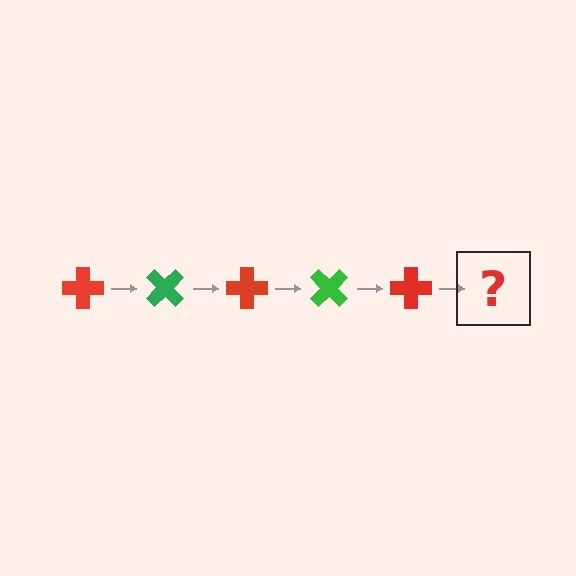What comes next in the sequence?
The next element should be a green cross, rotated 225 degrees from the start.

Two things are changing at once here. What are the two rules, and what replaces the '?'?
The two rules are that it rotates 45 degrees each step and the color cycles through red and green. The '?' should be a green cross, rotated 225 degrees from the start.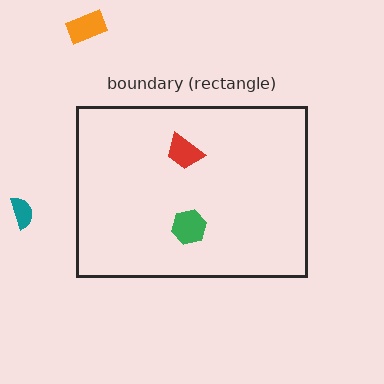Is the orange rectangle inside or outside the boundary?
Outside.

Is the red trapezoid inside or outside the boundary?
Inside.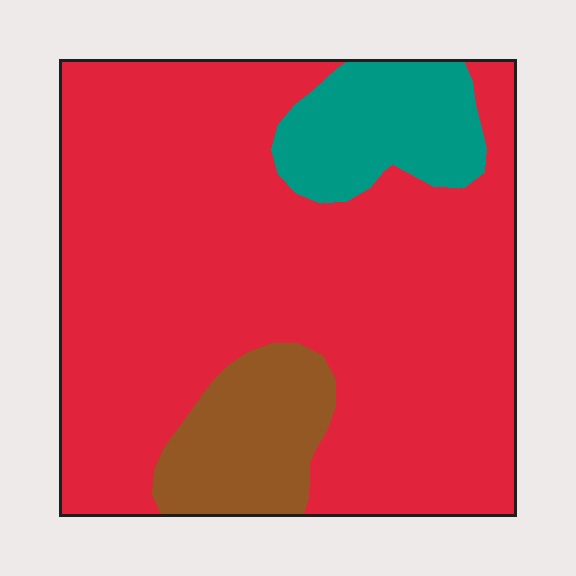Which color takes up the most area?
Red, at roughly 80%.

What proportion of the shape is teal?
Teal takes up about one eighth (1/8) of the shape.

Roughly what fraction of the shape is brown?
Brown covers around 10% of the shape.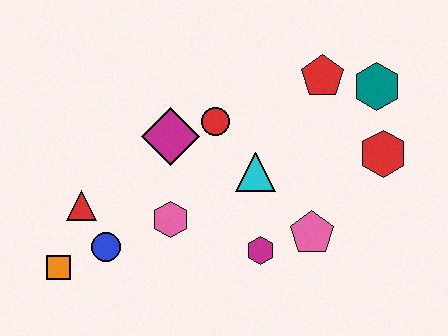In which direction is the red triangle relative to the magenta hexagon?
The red triangle is to the left of the magenta hexagon.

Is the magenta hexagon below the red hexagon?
Yes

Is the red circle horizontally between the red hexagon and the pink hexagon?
Yes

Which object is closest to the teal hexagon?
The red pentagon is closest to the teal hexagon.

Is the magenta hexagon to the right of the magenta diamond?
Yes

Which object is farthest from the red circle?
The orange square is farthest from the red circle.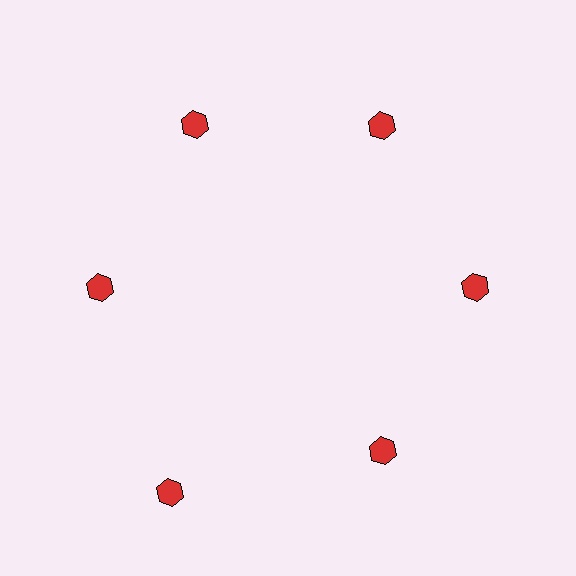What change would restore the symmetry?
The symmetry would be restored by moving it inward, back onto the ring so that all 6 hexagons sit at equal angles and equal distance from the center.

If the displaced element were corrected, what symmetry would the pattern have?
It would have 6-fold rotational symmetry — the pattern would map onto itself every 60 degrees.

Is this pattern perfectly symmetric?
No. The 6 red hexagons are arranged in a ring, but one element near the 7 o'clock position is pushed outward from the center, breaking the 6-fold rotational symmetry.